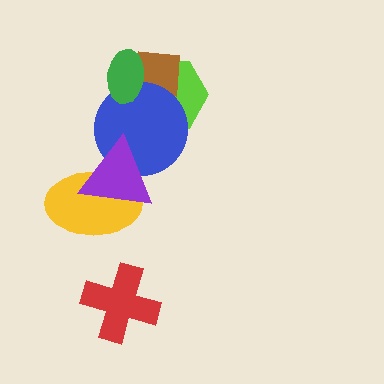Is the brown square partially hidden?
Yes, it is partially covered by another shape.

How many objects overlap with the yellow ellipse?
1 object overlaps with the yellow ellipse.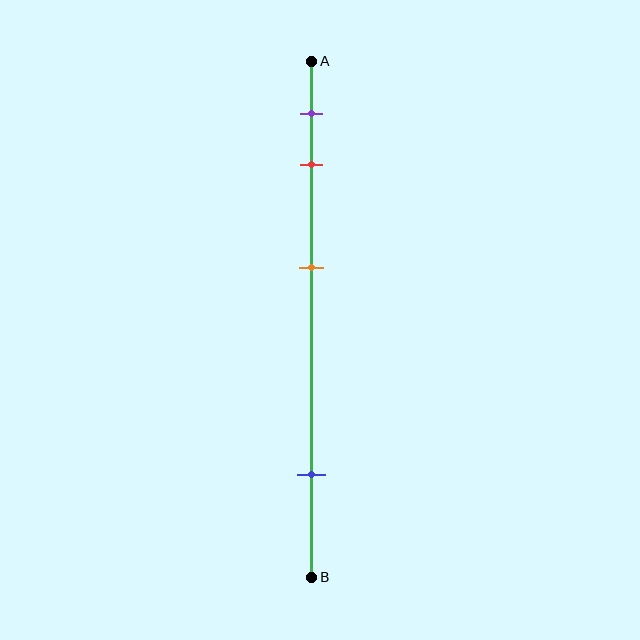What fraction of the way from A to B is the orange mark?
The orange mark is approximately 40% (0.4) of the way from A to B.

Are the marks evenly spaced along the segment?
No, the marks are not evenly spaced.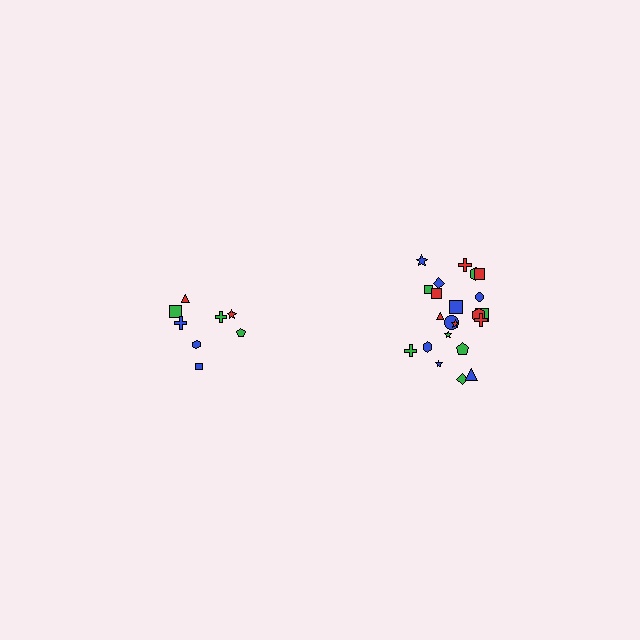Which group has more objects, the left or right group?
The right group.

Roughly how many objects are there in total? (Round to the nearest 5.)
Roughly 30 objects in total.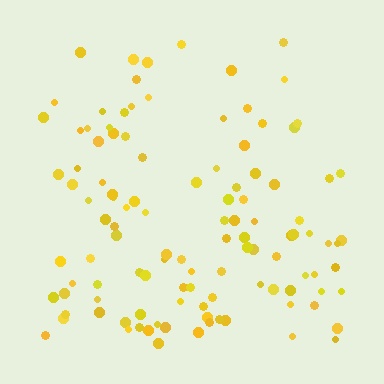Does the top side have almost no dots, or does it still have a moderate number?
Still a moderate number, just noticeably fewer than the bottom.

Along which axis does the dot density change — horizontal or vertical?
Vertical.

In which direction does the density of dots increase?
From top to bottom, with the bottom side densest.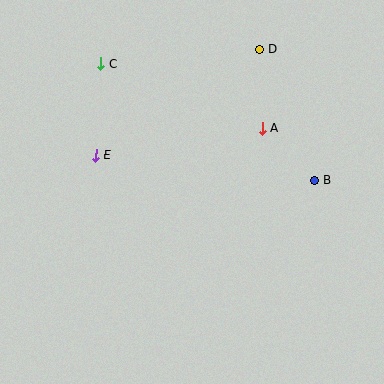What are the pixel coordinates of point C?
Point C is at (100, 64).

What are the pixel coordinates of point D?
Point D is at (260, 49).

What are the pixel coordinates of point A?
Point A is at (262, 128).